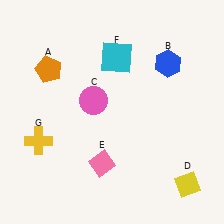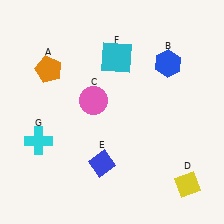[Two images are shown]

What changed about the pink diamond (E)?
In Image 1, E is pink. In Image 2, it changed to blue.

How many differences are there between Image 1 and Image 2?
There are 2 differences between the two images.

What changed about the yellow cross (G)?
In Image 1, G is yellow. In Image 2, it changed to cyan.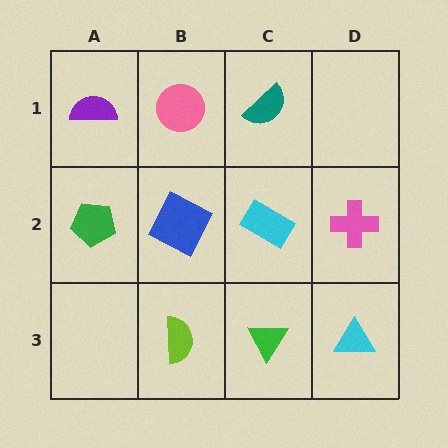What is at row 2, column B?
A blue square.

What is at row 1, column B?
A pink circle.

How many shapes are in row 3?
3 shapes.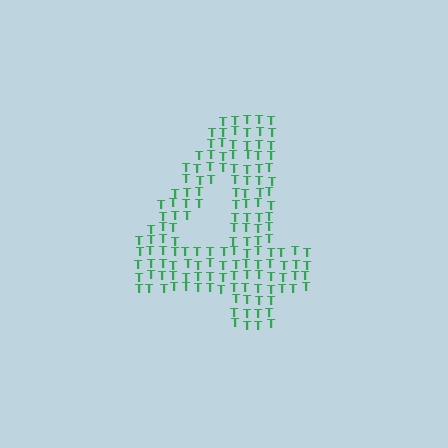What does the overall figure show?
The overall figure shows the digit 4.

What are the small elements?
The small elements are letter T's.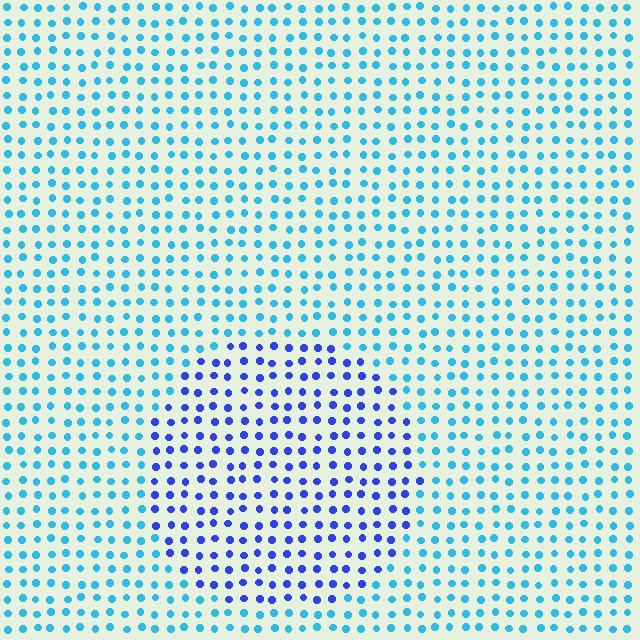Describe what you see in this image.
The image is filled with small cyan elements in a uniform arrangement. A circle-shaped region is visible where the elements are tinted to a slightly different hue, forming a subtle color boundary.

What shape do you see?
I see a circle.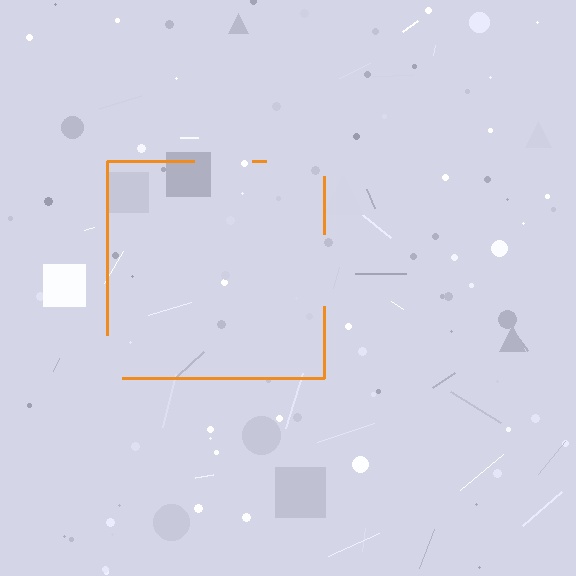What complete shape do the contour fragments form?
The contour fragments form a square.